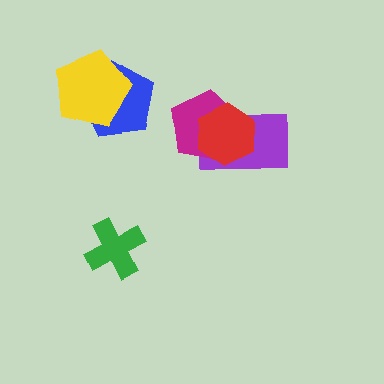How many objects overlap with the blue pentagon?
1 object overlaps with the blue pentagon.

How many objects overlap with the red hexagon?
2 objects overlap with the red hexagon.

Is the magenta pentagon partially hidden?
Yes, it is partially covered by another shape.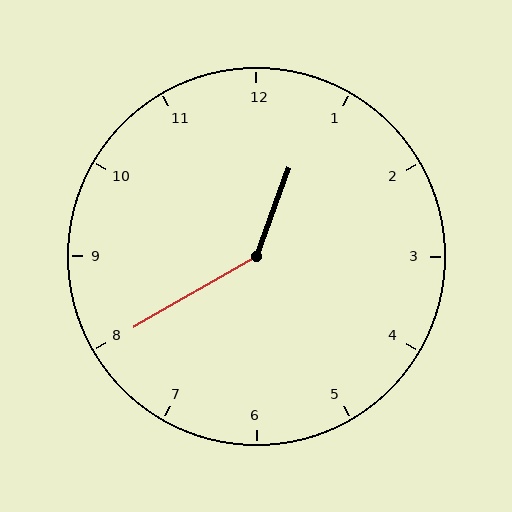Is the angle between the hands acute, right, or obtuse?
It is obtuse.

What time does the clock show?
12:40.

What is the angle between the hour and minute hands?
Approximately 140 degrees.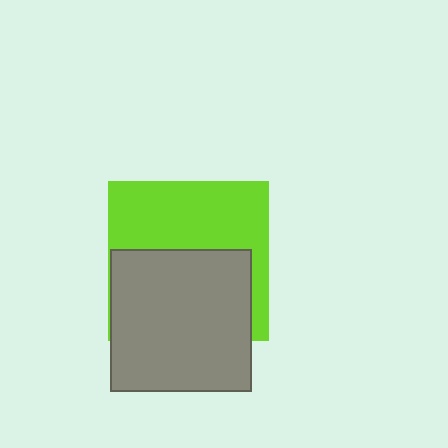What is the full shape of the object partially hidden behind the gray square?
The partially hidden object is a lime square.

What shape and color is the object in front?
The object in front is a gray square.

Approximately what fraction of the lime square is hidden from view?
Roughly 50% of the lime square is hidden behind the gray square.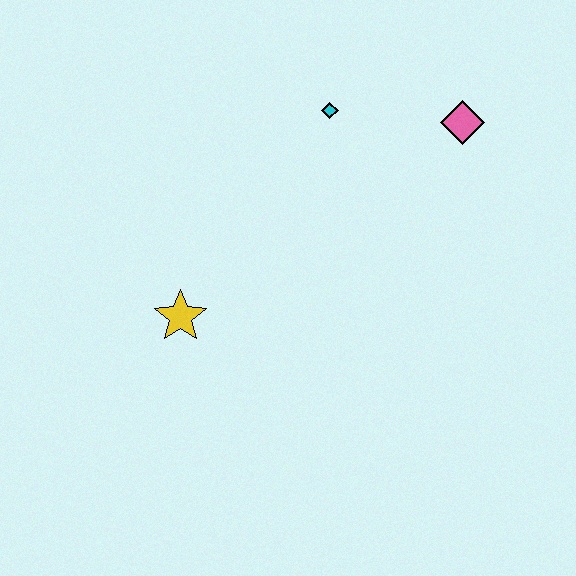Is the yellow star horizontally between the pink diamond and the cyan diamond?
No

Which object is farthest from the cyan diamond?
The yellow star is farthest from the cyan diamond.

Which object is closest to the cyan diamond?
The pink diamond is closest to the cyan diamond.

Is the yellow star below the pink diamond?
Yes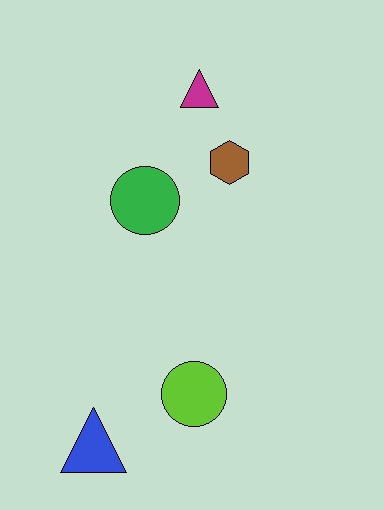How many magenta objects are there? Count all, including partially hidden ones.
There is 1 magenta object.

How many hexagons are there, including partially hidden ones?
There is 1 hexagon.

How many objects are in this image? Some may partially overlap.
There are 5 objects.